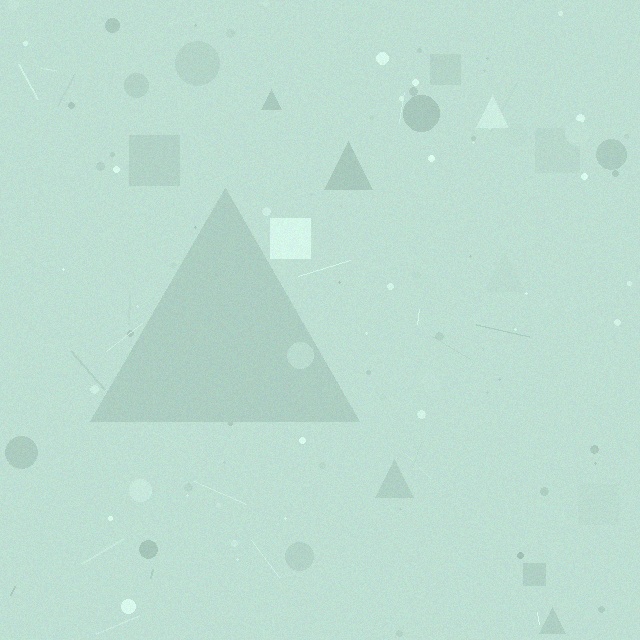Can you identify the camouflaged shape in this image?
The camouflaged shape is a triangle.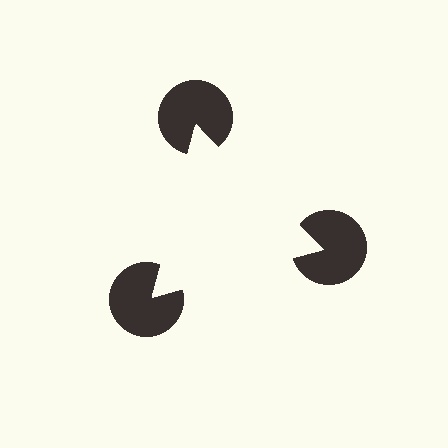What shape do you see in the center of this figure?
An illusory triangle — its edges are inferred from the aligned wedge cuts in the pac-man discs, not physically drawn.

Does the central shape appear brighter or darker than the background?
It typically appears slightly brighter than the background, even though no actual brightness change is drawn.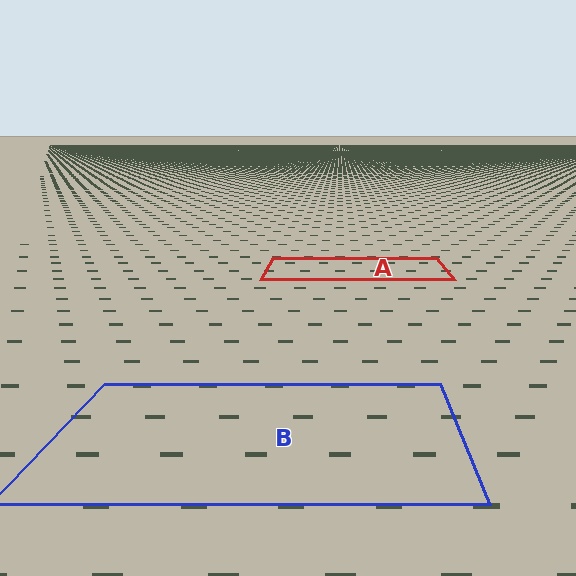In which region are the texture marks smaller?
The texture marks are smaller in region A, because it is farther away.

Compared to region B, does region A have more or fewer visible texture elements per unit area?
Region A has more texture elements per unit area — they are packed more densely because it is farther away.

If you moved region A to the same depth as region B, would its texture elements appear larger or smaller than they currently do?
They would appear larger. At a closer depth, the same texture elements are projected at a bigger on-screen size.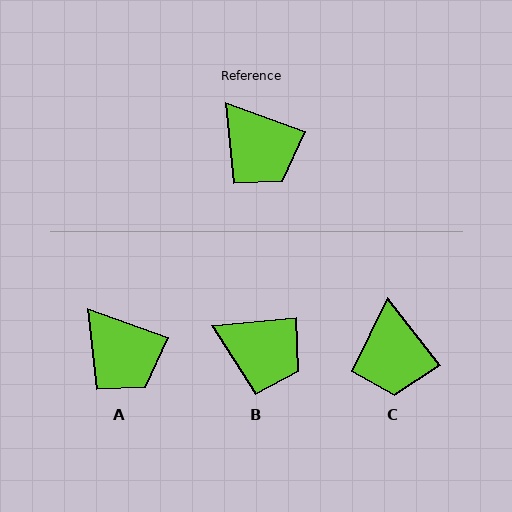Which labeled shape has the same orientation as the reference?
A.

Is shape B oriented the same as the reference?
No, it is off by about 26 degrees.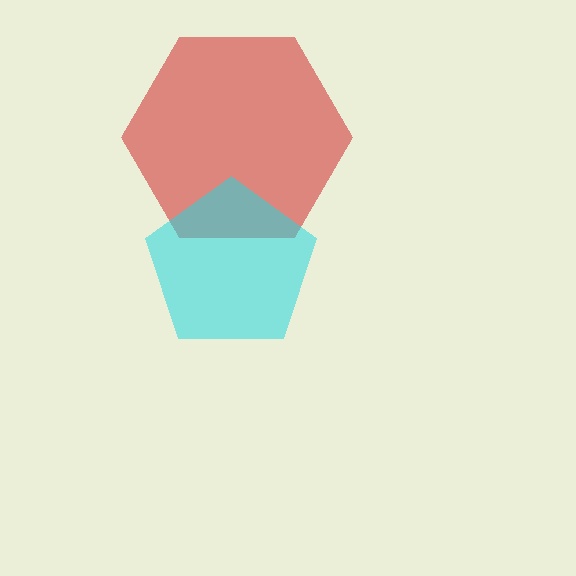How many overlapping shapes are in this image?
There are 2 overlapping shapes in the image.